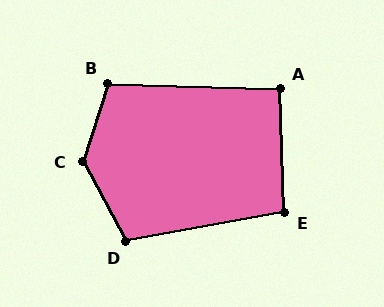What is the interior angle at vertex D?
Approximately 108 degrees (obtuse).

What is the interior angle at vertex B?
Approximately 106 degrees (obtuse).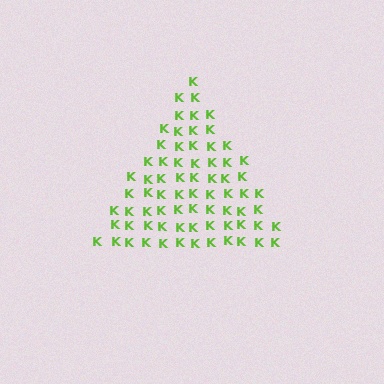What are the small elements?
The small elements are letter K's.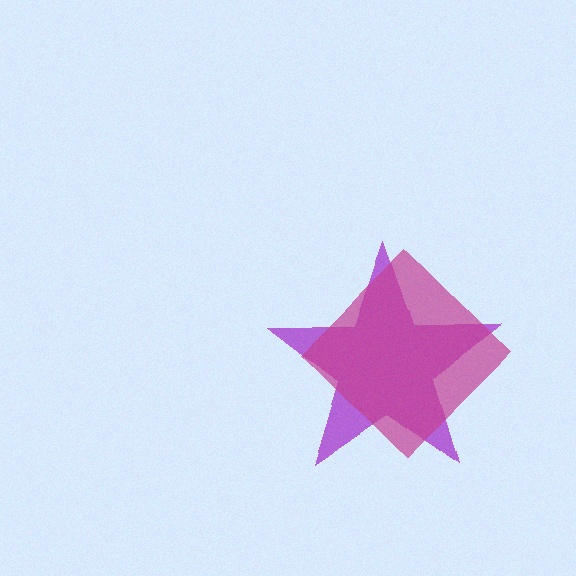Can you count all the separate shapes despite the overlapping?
Yes, there are 2 separate shapes.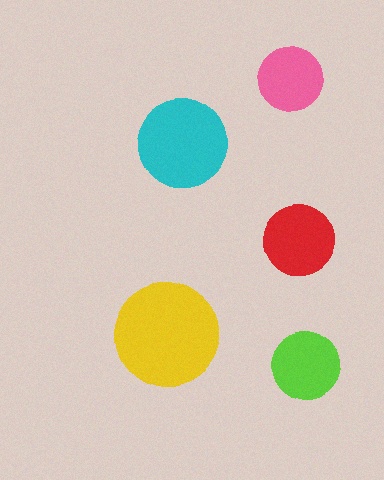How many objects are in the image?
There are 5 objects in the image.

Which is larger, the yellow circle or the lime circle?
The yellow one.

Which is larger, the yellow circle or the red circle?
The yellow one.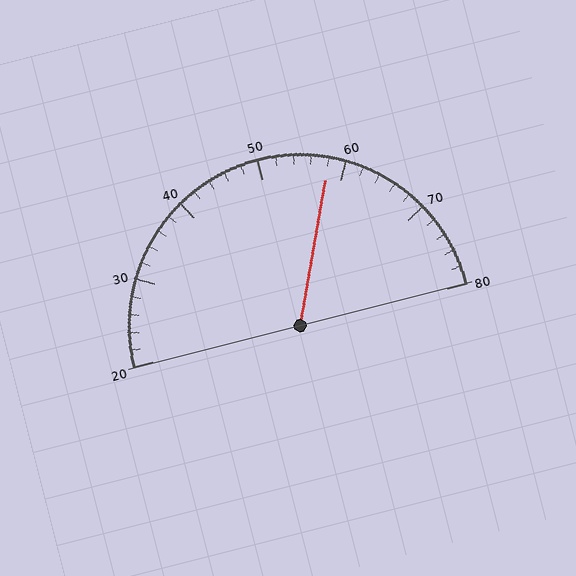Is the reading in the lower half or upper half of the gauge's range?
The reading is in the upper half of the range (20 to 80).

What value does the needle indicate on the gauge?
The needle indicates approximately 58.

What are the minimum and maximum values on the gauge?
The gauge ranges from 20 to 80.